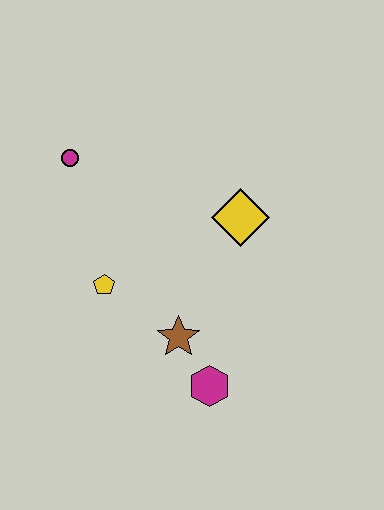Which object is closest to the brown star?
The magenta hexagon is closest to the brown star.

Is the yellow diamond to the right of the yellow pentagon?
Yes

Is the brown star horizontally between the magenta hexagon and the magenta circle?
Yes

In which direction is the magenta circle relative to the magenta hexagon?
The magenta circle is above the magenta hexagon.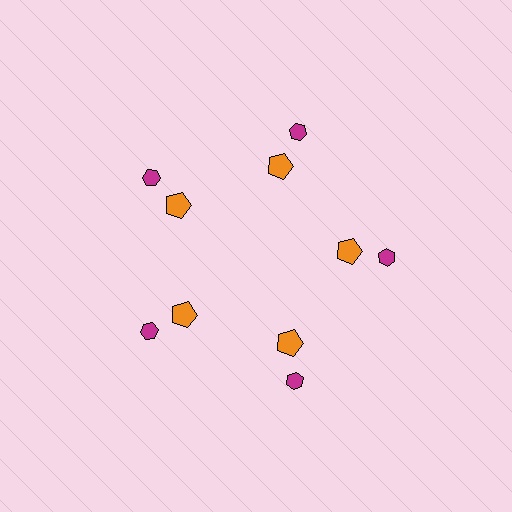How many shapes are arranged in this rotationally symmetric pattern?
There are 10 shapes, arranged in 5 groups of 2.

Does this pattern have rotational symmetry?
Yes, this pattern has 5-fold rotational symmetry. It looks the same after rotating 72 degrees around the center.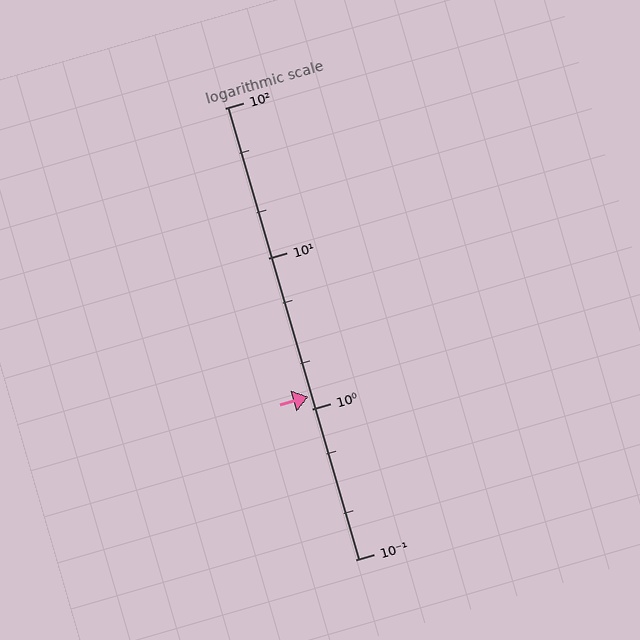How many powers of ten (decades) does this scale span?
The scale spans 3 decades, from 0.1 to 100.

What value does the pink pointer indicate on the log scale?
The pointer indicates approximately 1.2.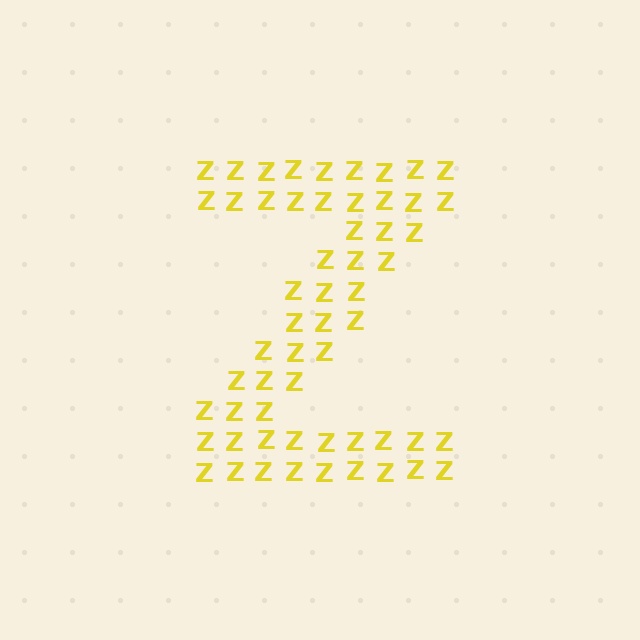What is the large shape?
The large shape is the letter Z.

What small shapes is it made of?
It is made of small letter Z's.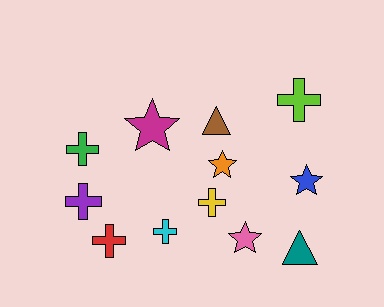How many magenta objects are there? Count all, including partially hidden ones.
There is 1 magenta object.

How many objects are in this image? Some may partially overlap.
There are 12 objects.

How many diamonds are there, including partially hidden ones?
There are no diamonds.